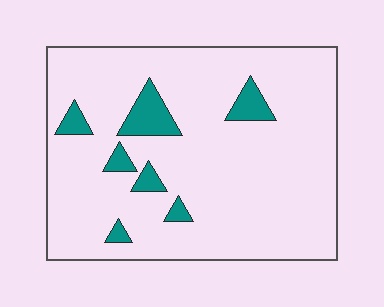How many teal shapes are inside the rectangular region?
7.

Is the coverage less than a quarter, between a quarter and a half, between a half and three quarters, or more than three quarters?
Less than a quarter.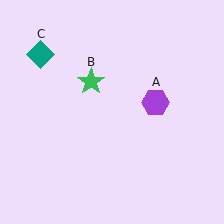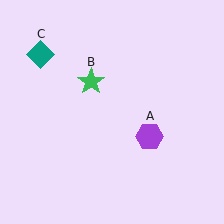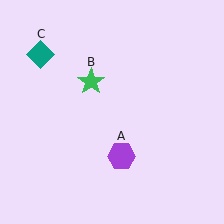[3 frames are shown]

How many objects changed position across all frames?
1 object changed position: purple hexagon (object A).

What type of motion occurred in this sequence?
The purple hexagon (object A) rotated clockwise around the center of the scene.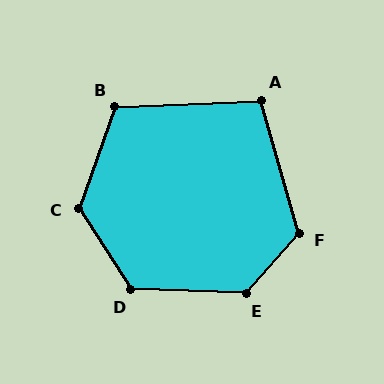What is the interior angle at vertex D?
Approximately 125 degrees (obtuse).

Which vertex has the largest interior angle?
E, at approximately 129 degrees.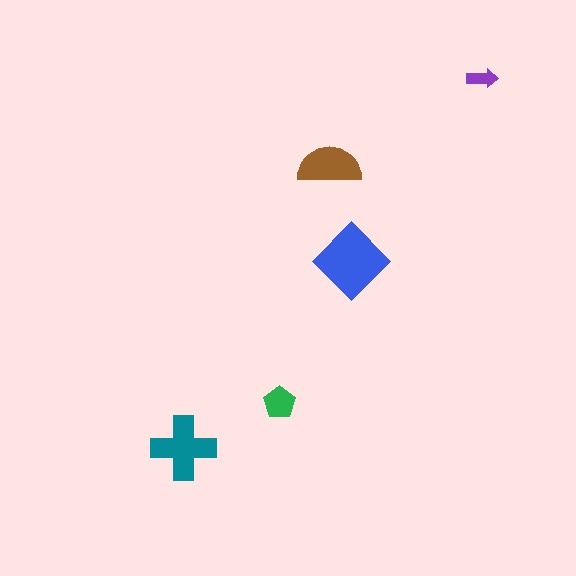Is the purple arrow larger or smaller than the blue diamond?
Smaller.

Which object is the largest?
The blue diamond.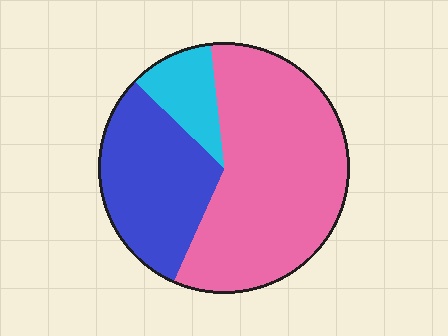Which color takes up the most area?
Pink, at roughly 60%.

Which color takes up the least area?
Cyan, at roughly 10%.